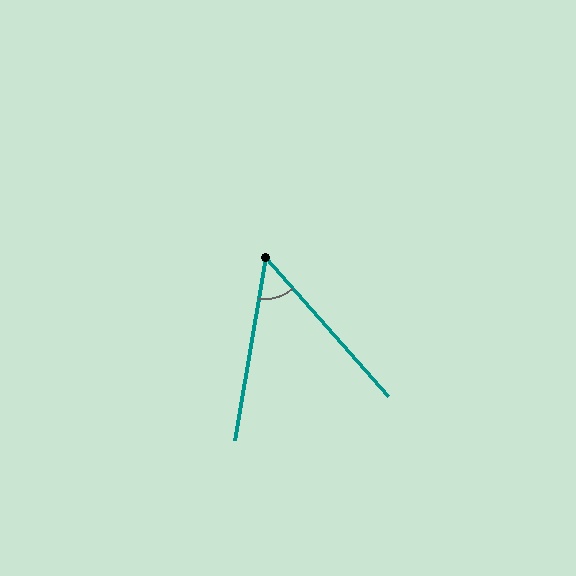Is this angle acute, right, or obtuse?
It is acute.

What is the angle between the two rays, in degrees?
Approximately 51 degrees.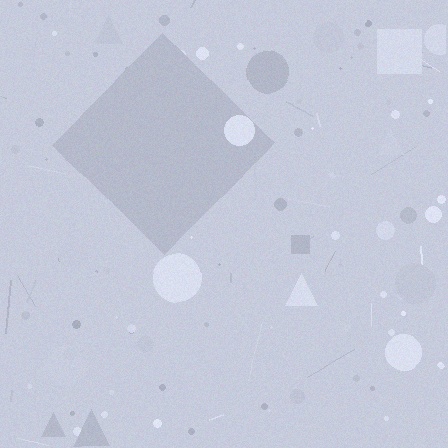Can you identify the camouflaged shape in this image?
The camouflaged shape is a diamond.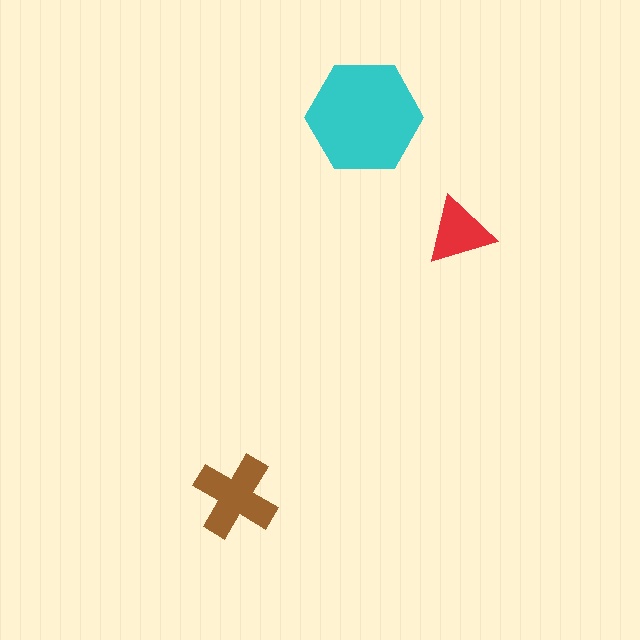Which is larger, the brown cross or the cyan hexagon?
The cyan hexagon.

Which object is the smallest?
The red triangle.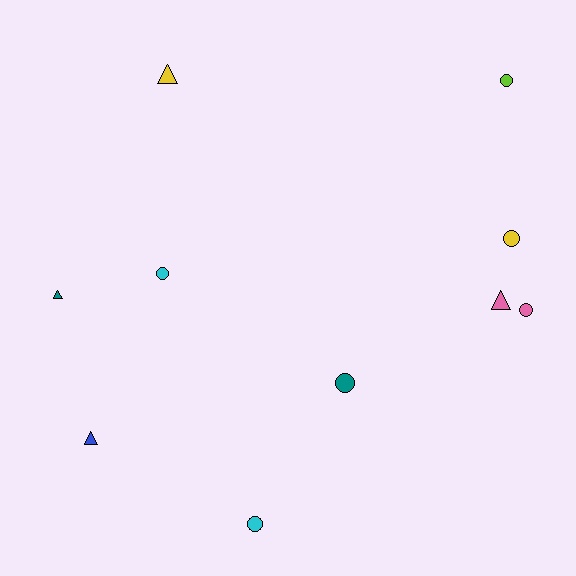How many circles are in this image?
There are 6 circles.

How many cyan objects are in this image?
There are 2 cyan objects.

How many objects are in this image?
There are 10 objects.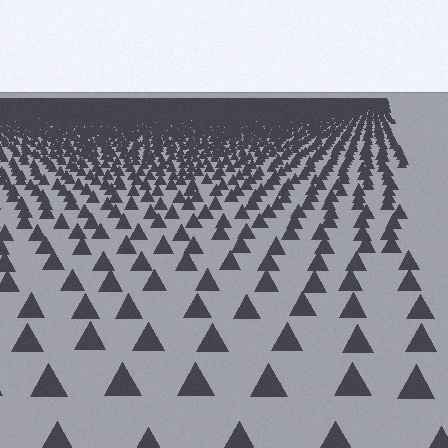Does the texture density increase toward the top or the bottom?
Density increases toward the top.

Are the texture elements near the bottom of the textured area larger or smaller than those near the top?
Larger. Near the bottom, elements are closer to the viewer and appear at a bigger on-screen size.